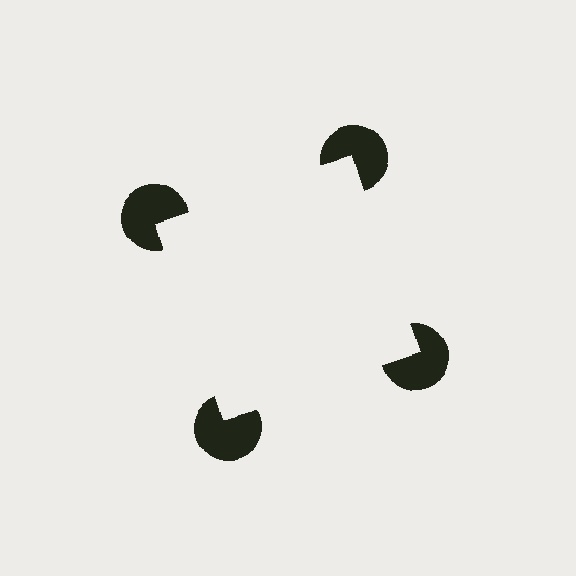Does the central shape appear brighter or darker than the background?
It typically appears slightly brighter than the background, even though no actual brightness change is drawn.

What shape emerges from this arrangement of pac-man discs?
An illusory square — its edges are inferred from the aligned wedge cuts in the pac-man discs, not physically drawn.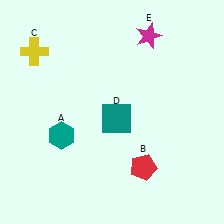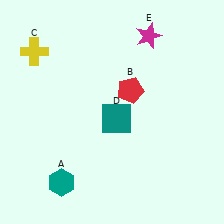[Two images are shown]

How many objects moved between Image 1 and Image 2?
2 objects moved between the two images.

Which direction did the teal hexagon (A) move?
The teal hexagon (A) moved down.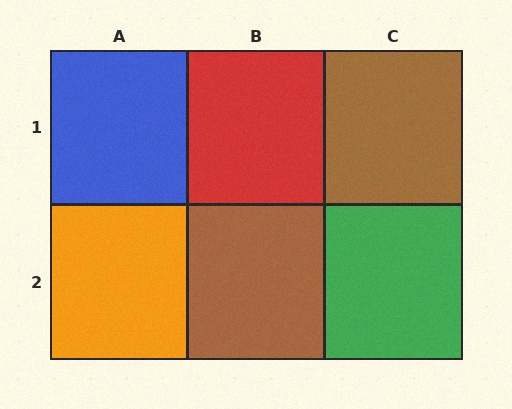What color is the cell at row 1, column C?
Brown.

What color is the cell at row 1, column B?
Red.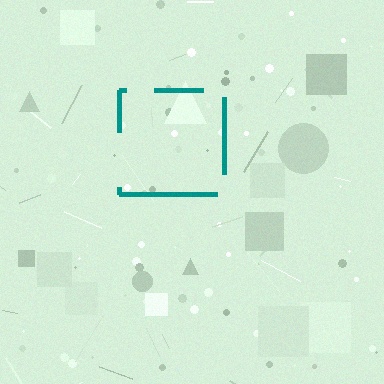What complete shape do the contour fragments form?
The contour fragments form a square.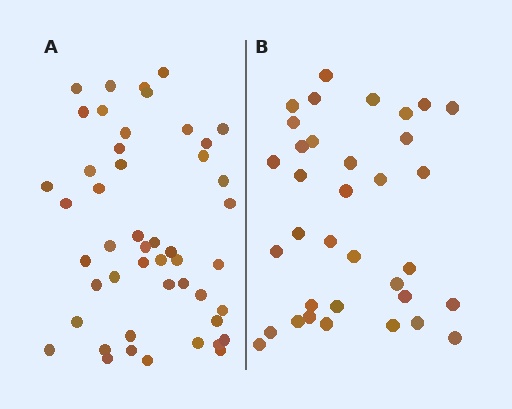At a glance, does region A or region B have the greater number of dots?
Region A (the left region) has more dots.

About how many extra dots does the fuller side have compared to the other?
Region A has approximately 15 more dots than region B.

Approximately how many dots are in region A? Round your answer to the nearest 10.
About 50 dots. (The exact count is 48, which rounds to 50.)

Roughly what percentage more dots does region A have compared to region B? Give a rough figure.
About 35% more.